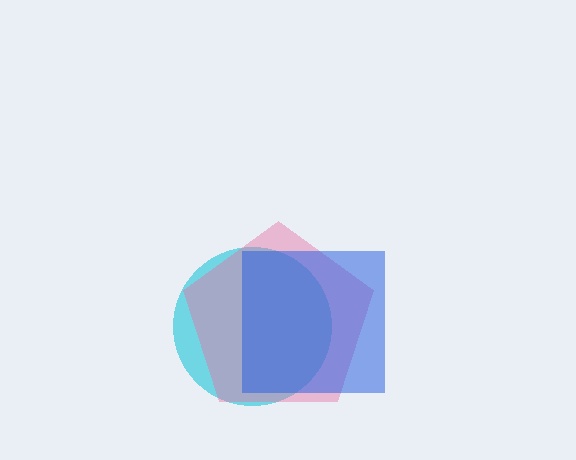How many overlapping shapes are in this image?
There are 3 overlapping shapes in the image.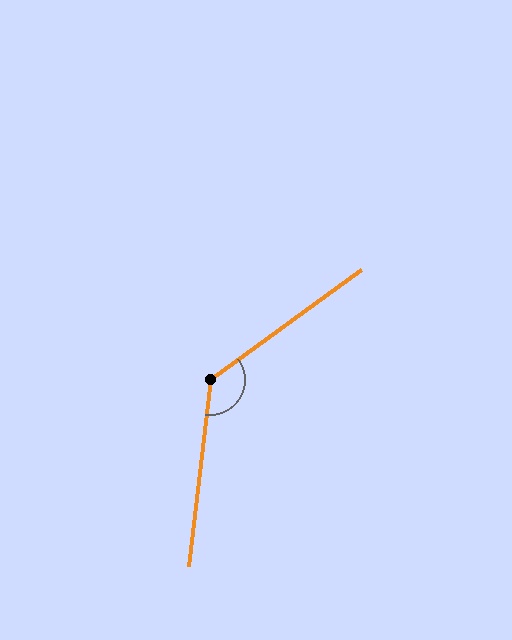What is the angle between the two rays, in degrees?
Approximately 133 degrees.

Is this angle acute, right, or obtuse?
It is obtuse.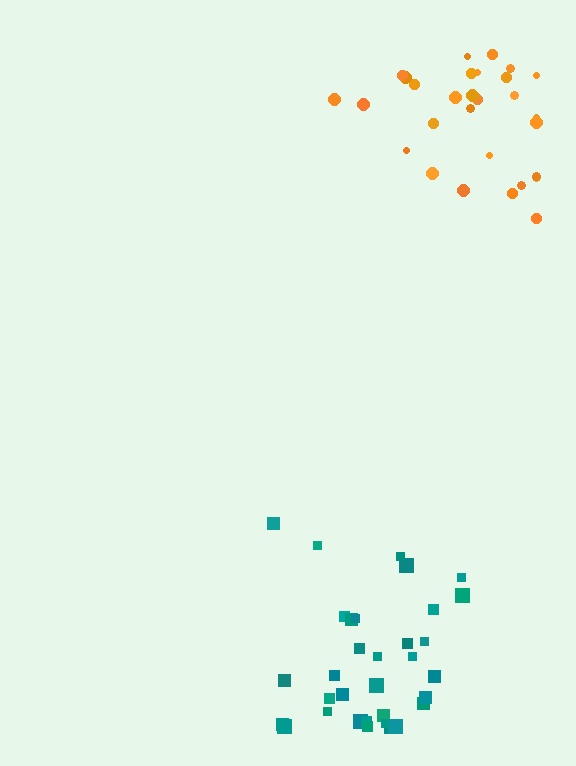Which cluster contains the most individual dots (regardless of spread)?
Teal (33).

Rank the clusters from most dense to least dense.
teal, orange.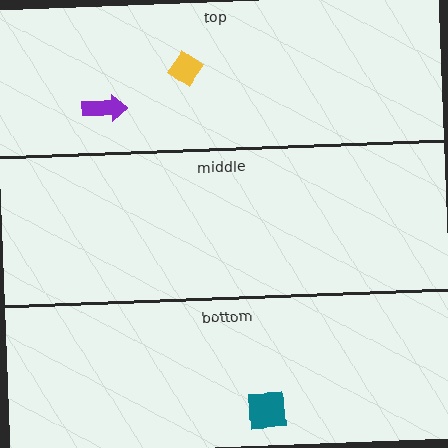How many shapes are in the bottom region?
1.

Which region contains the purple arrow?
The top region.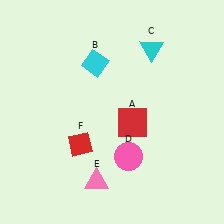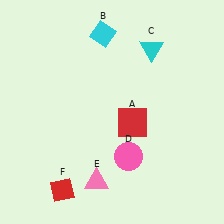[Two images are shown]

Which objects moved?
The objects that moved are: the cyan diamond (B), the red diamond (F).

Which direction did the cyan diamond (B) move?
The cyan diamond (B) moved up.